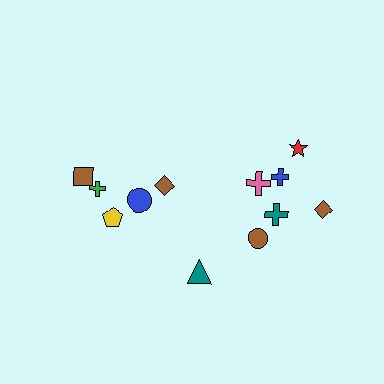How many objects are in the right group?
There are 7 objects.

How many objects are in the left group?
There are 5 objects.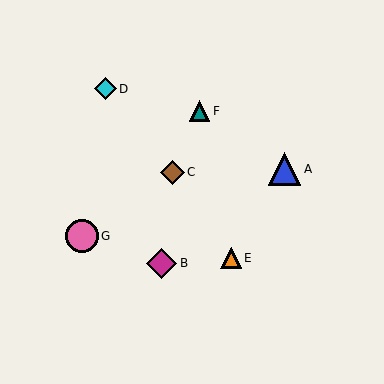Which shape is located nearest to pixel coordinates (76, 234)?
The pink circle (labeled G) at (82, 236) is nearest to that location.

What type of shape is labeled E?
Shape E is an orange triangle.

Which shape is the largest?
The pink circle (labeled G) is the largest.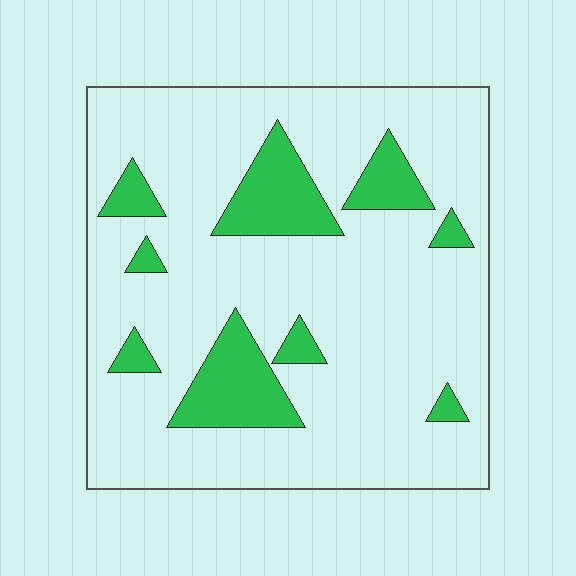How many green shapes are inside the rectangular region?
9.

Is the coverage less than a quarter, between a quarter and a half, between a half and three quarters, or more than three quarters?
Less than a quarter.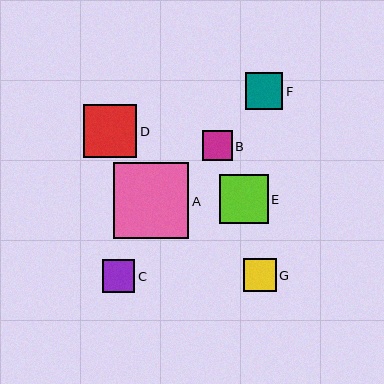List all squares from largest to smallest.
From largest to smallest: A, D, E, F, C, G, B.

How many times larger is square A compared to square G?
Square A is approximately 2.3 times the size of square G.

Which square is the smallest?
Square B is the smallest with a size of approximately 30 pixels.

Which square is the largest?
Square A is the largest with a size of approximately 76 pixels.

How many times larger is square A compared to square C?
Square A is approximately 2.3 times the size of square C.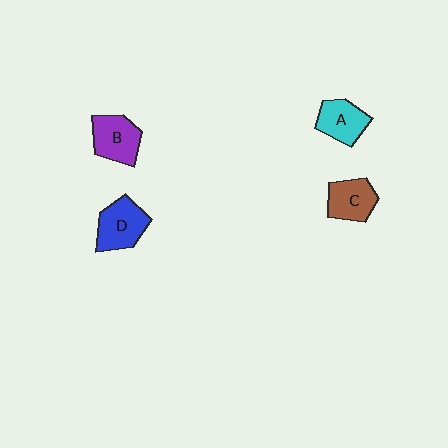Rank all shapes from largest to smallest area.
From largest to smallest: D (blue), B (purple), C (brown), A (cyan).